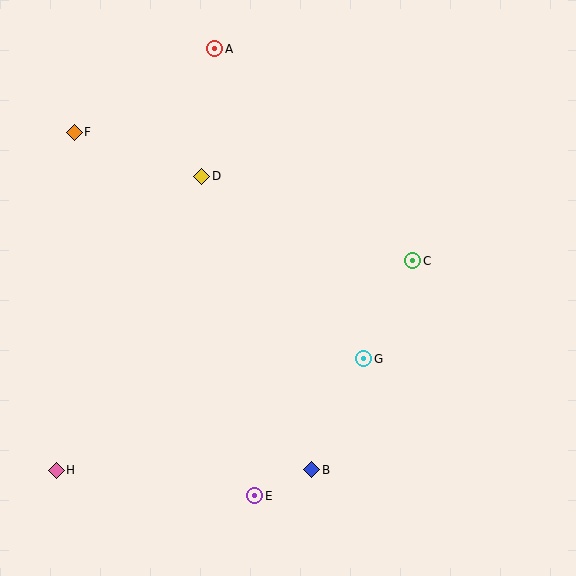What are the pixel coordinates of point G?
Point G is at (364, 359).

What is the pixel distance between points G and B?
The distance between G and B is 123 pixels.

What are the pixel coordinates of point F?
Point F is at (74, 132).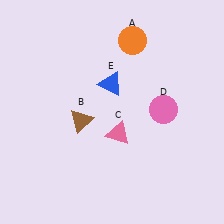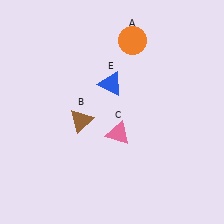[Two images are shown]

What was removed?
The pink circle (D) was removed in Image 2.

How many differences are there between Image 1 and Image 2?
There is 1 difference between the two images.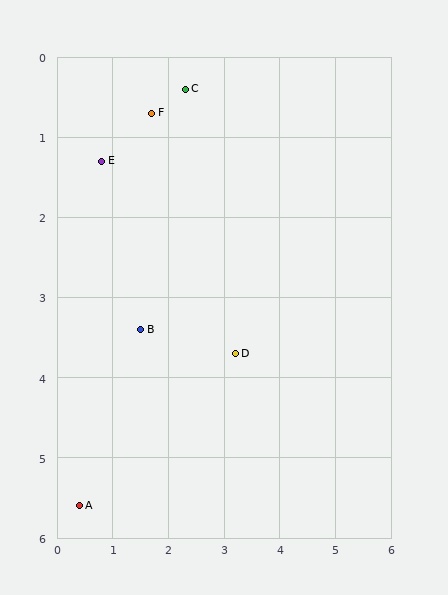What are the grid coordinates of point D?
Point D is at approximately (3.2, 3.7).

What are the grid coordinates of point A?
Point A is at approximately (0.4, 5.6).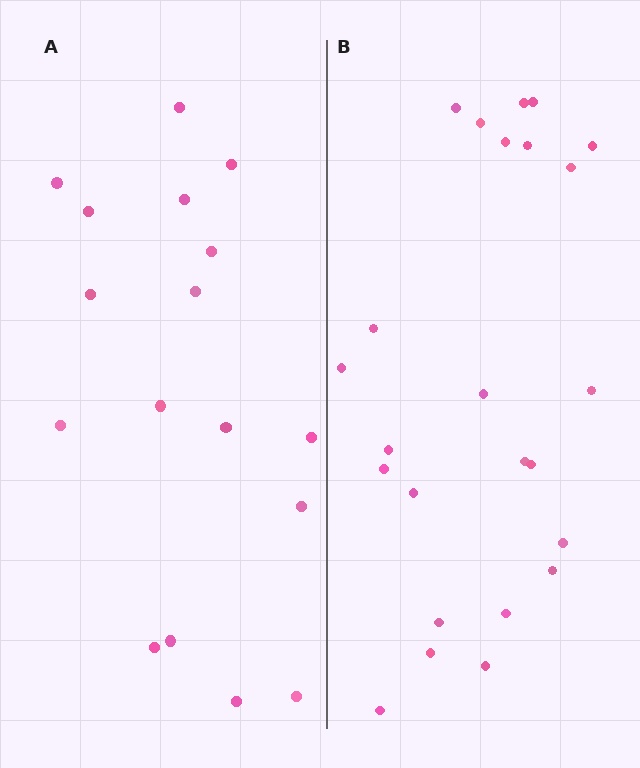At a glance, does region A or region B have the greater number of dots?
Region B (the right region) has more dots.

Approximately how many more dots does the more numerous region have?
Region B has roughly 8 or so more dots than region A.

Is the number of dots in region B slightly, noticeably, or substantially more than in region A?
Region B has noticeably more, but not dramatically so. The ratio is roughly 1.4 to 1.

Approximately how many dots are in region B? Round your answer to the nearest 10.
About 20 dots. (The exact count is 24, which rounds to 20.)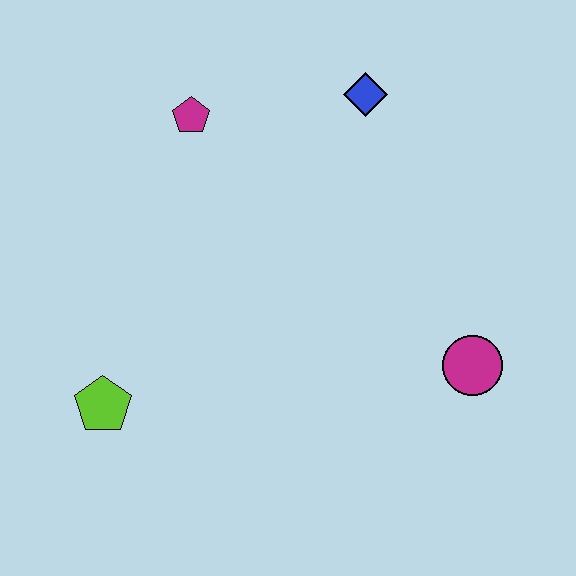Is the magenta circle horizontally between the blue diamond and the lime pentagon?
No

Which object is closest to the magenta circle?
The blue diamond is closest to the magenta circle.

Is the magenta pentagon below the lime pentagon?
No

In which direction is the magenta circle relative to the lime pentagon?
The magenta circle is to the right of the lime pentagon.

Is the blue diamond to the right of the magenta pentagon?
Yes